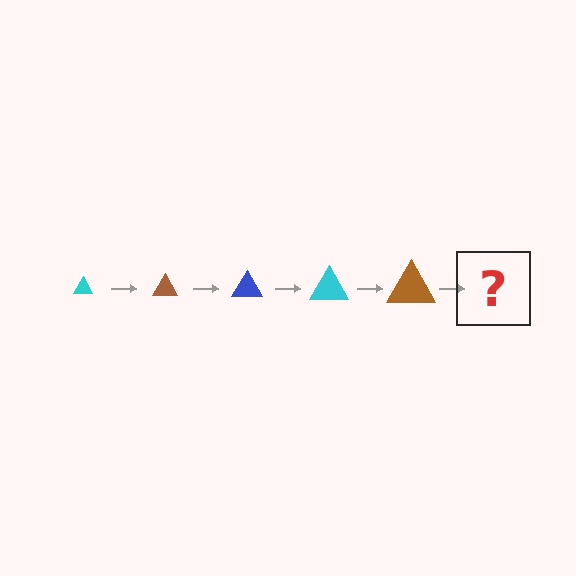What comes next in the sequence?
The next element should be a blue triangle, larger than the previous one.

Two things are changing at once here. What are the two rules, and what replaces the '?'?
The two rules are that the triangle grows larger each step and the color cycles through cyan, brown, and blue. The '?' should be a blue triangle, larger than the previous one.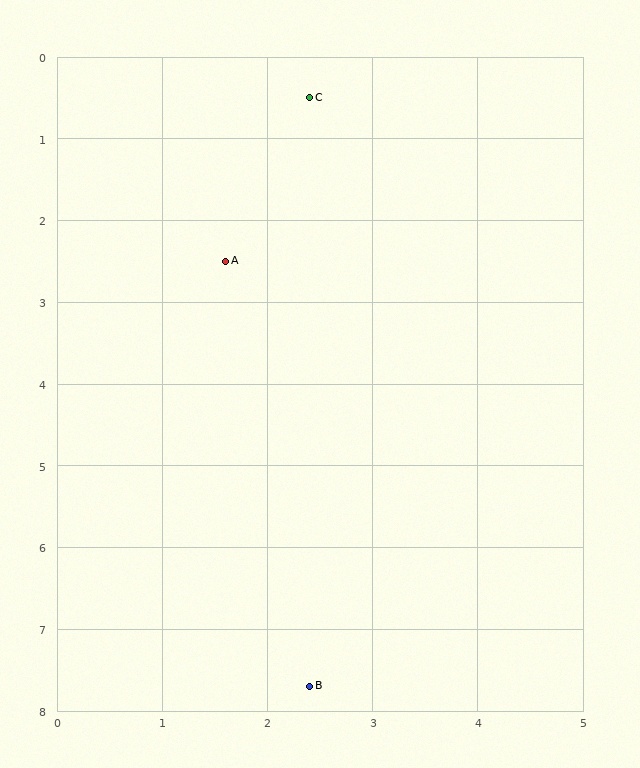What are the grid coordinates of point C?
Point C is at approximately (2.4, 0.5).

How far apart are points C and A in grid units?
Points C and A are about 2.2 grid units apart.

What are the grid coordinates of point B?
Point B is at approximately (2.4, 7.7).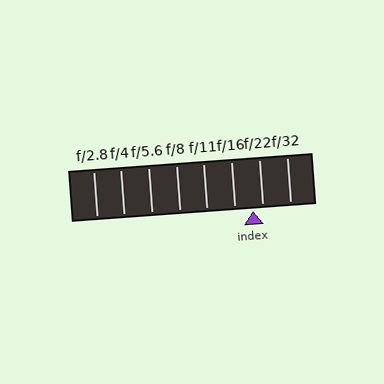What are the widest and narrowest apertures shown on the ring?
The widest aperture shown is f/2.8 and the narrowest is f/32.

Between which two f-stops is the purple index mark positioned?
The index mark is between f/16 and f/22.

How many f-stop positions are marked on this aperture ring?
There are 8 f-stop positions marked.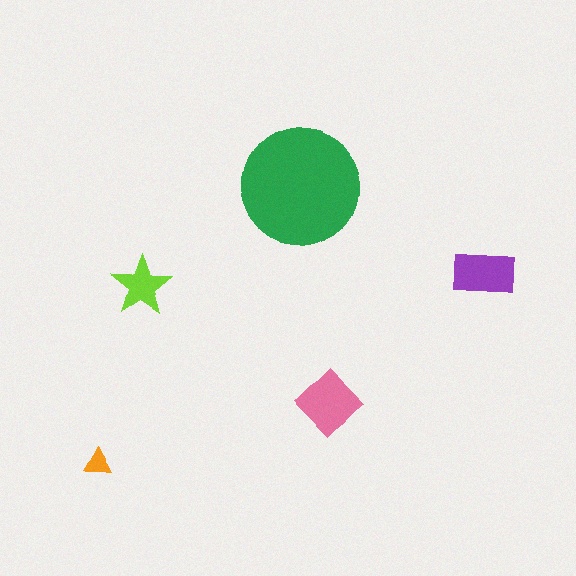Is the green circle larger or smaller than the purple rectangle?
Larger.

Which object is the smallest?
The orange triangle.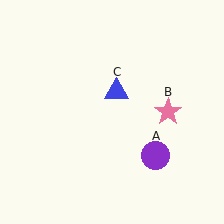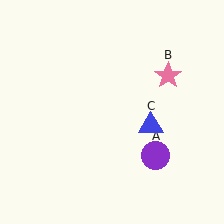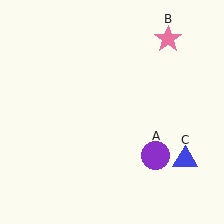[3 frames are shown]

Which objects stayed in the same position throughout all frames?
Purple circle (object A) remained stationary.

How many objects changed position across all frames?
2 objects changed position: pink star (object B), blue triangle (object C).